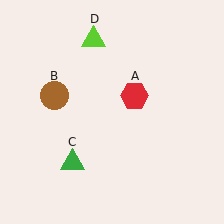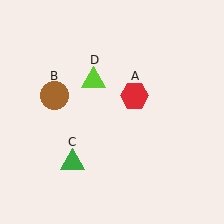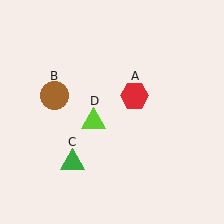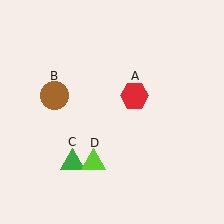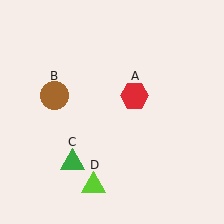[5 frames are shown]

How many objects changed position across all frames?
1 object changed position: lime triangle (object D).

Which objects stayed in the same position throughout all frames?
Red hexagon (object A) and brown circle (object B) and green triangle (object C) remained stationary.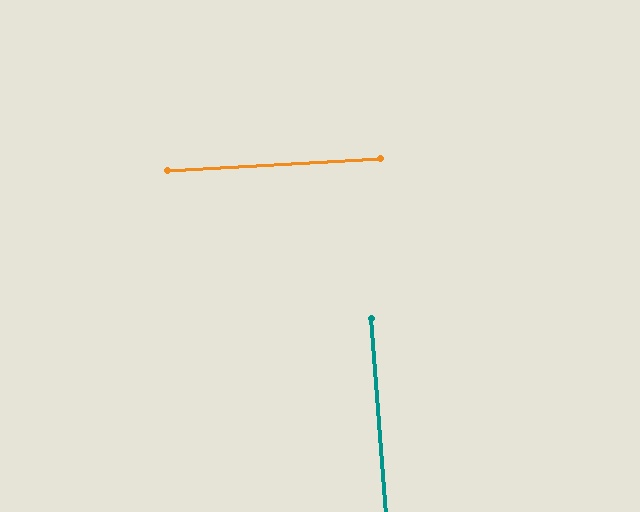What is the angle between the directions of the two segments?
Approximately 89 degrees.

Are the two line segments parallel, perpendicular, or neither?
Perpendicular — they meet at approximately 89°.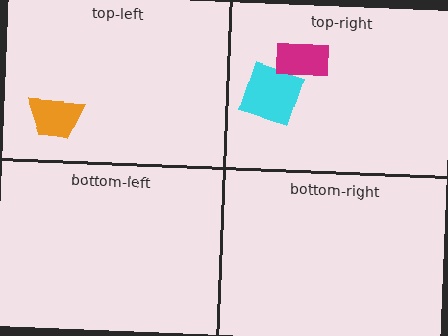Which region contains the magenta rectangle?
The top-right region.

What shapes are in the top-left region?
The orange trapezoid.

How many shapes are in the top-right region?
2.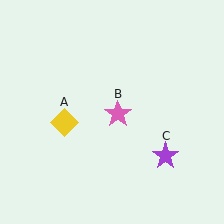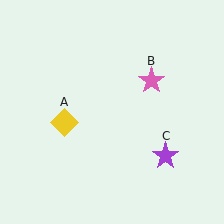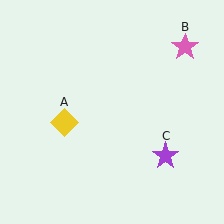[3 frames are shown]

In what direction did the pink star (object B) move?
The pink star (object B) moved up and to the right.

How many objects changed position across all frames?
1 object changed position: pink star (object B).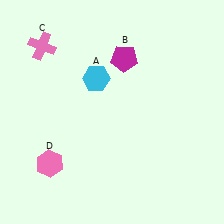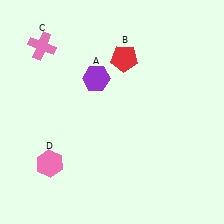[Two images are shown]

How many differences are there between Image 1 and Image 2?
There are 2 differences between the two images.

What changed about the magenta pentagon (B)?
In Image 1, B is magenta. In Image 2, it changed to red.